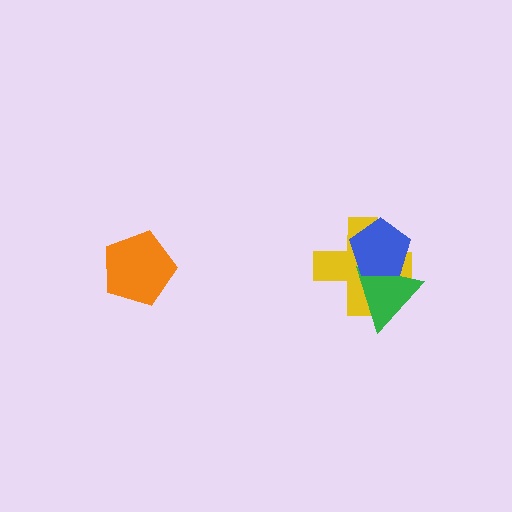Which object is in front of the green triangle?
The blue pentagon is in front of the green triangle.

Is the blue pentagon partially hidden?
No, no other shape covers it.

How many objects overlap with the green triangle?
2 objects overlap with the green triangle.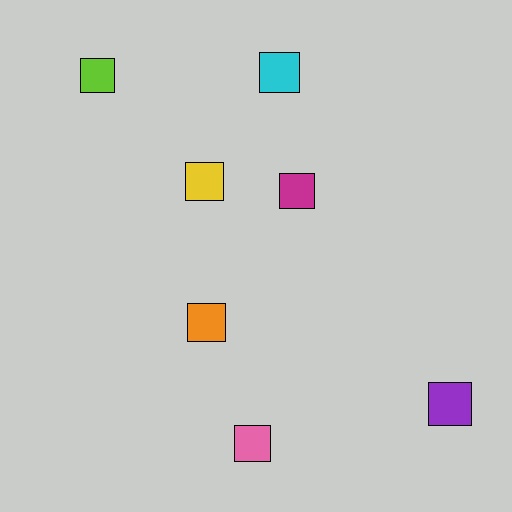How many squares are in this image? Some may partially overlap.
There are 7 squares.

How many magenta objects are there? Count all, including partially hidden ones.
There is 1 magenta object.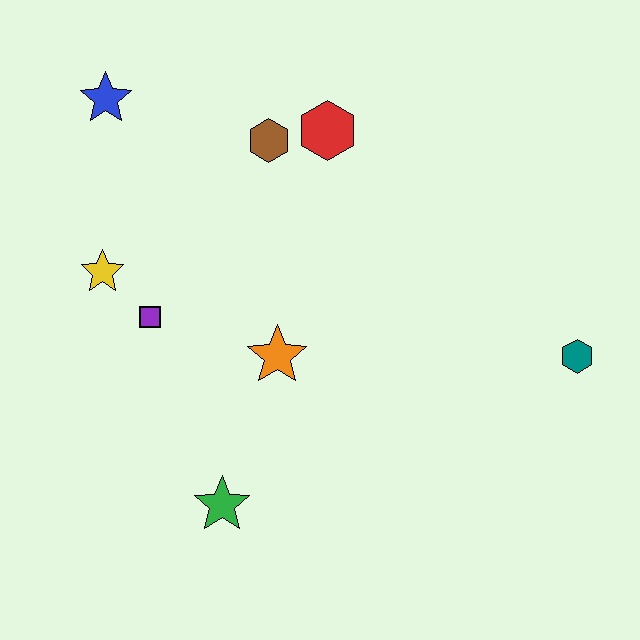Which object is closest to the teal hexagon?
The orange star is closest to the teal hexagon.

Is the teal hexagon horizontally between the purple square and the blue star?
No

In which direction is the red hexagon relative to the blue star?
The red hexagon is to the right of the blue star.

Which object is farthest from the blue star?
The teal hexagon is farthest from the blue star.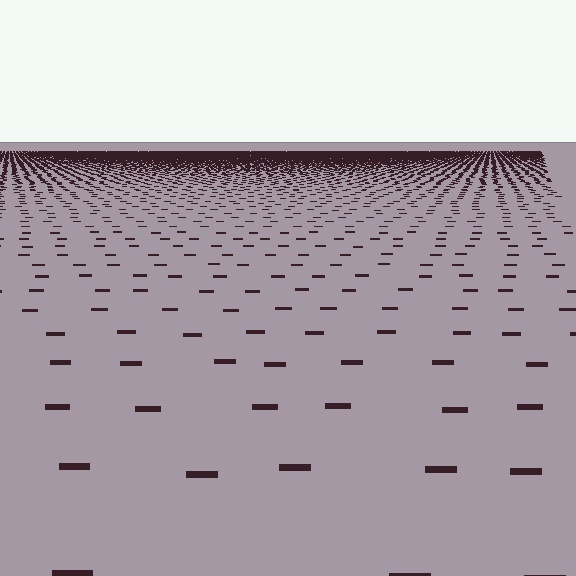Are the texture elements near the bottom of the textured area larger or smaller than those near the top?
Larger. Near the bottom, elements are closer to the viewer and appear at a bigger on-screen size.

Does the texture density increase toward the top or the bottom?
Density increases toward the top.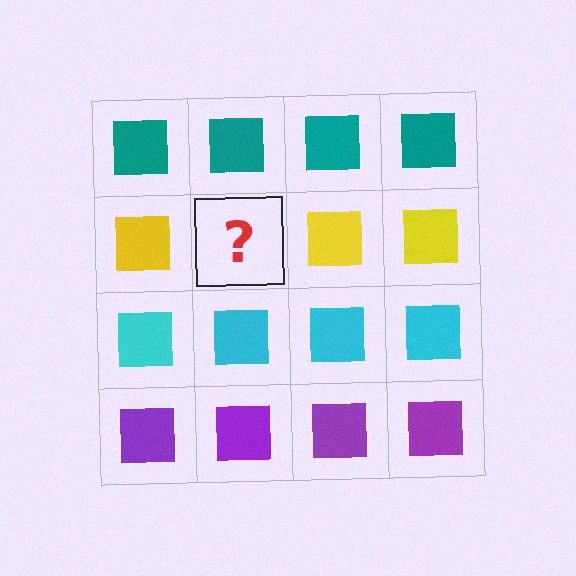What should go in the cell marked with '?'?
The missing cell should contain a yellow square.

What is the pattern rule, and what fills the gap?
The rule is that each row has a consistent color. The gap should be filled with a yellow square.